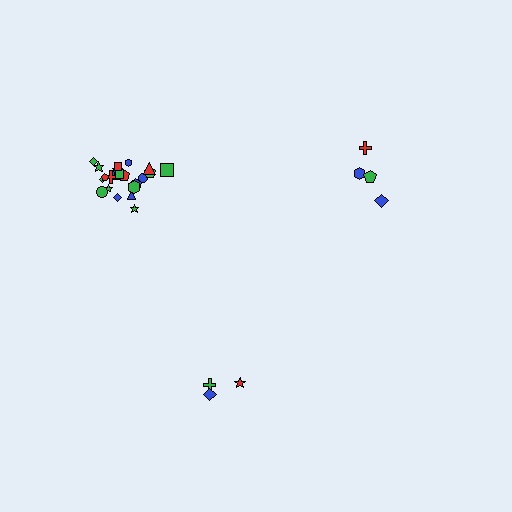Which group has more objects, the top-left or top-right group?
The top-left group.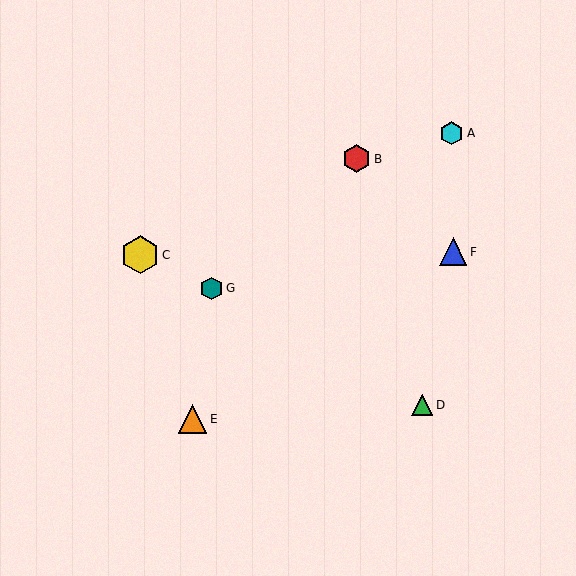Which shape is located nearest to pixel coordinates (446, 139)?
The cyan hexagon (labeled A) at (452, 133) is nearest to that location.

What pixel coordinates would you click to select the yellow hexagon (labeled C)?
Click at (140, 255) to select the yellow hexagon C.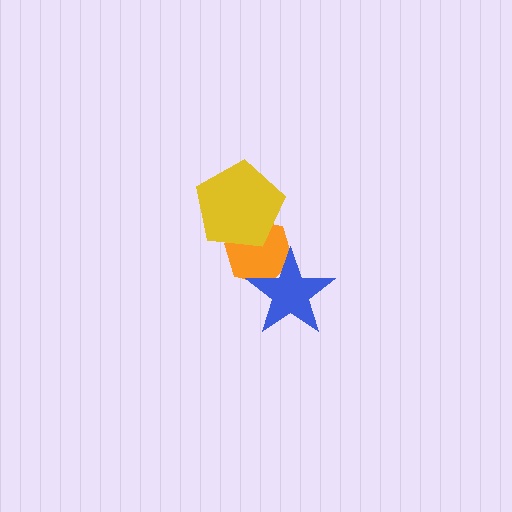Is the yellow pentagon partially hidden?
No, no other shape covers it.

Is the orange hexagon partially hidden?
Yes, it is partially covered by another shape.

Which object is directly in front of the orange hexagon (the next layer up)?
The yellow pentagon is directly in front of the orange hexagon.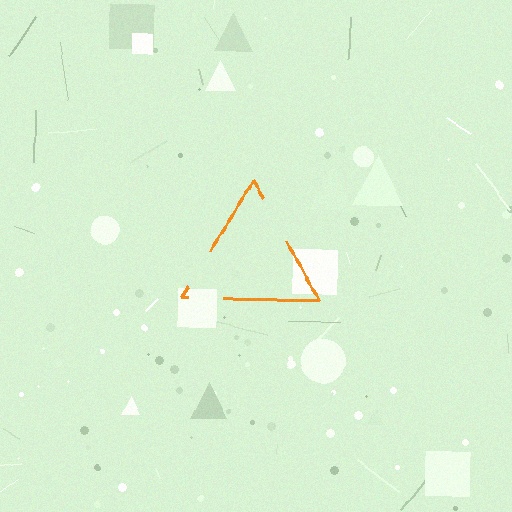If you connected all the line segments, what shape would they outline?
They would outline a triangle.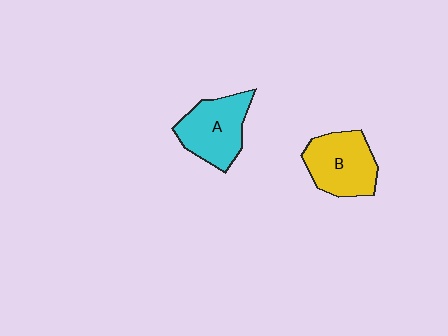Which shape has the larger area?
Shape B (yellow).